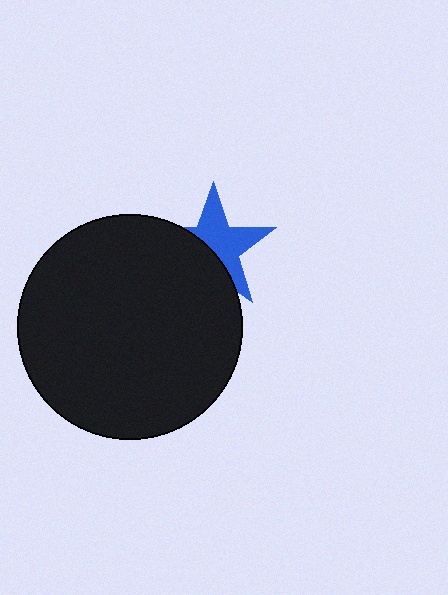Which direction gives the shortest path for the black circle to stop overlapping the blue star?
Moving toward the lower-left gives the shortest separation.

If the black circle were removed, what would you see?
You would see the complete blue star.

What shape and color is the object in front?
The object in front is a black circle.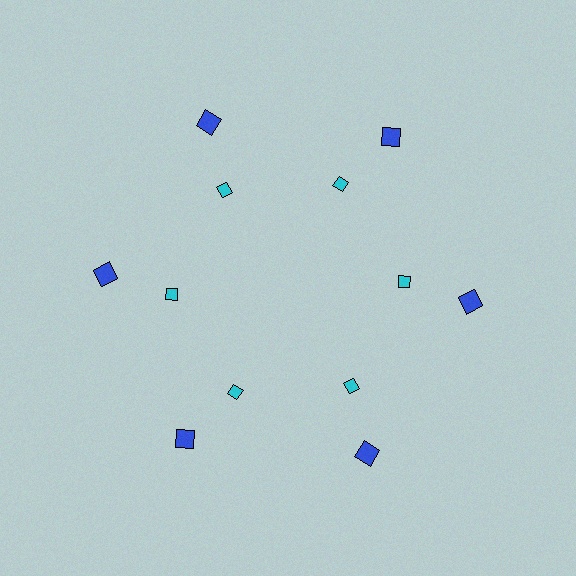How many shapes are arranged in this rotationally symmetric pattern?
There are 12 shapes, arranged in 6 groups of 2.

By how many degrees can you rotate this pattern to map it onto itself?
The pattern maps onto itself every 60 degrees of rotation.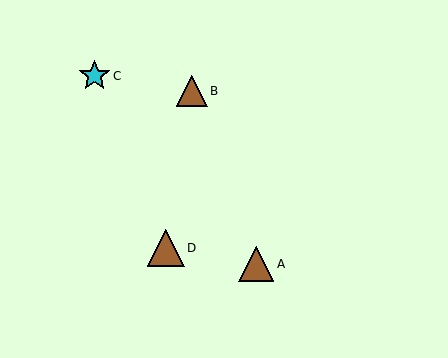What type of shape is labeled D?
Shape D is a brown triangle.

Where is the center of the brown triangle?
The center of the brown triangle is at (192, 91).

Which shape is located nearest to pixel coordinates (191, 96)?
The brown triangle (labeled B) at (192, 91) is nearest to that location.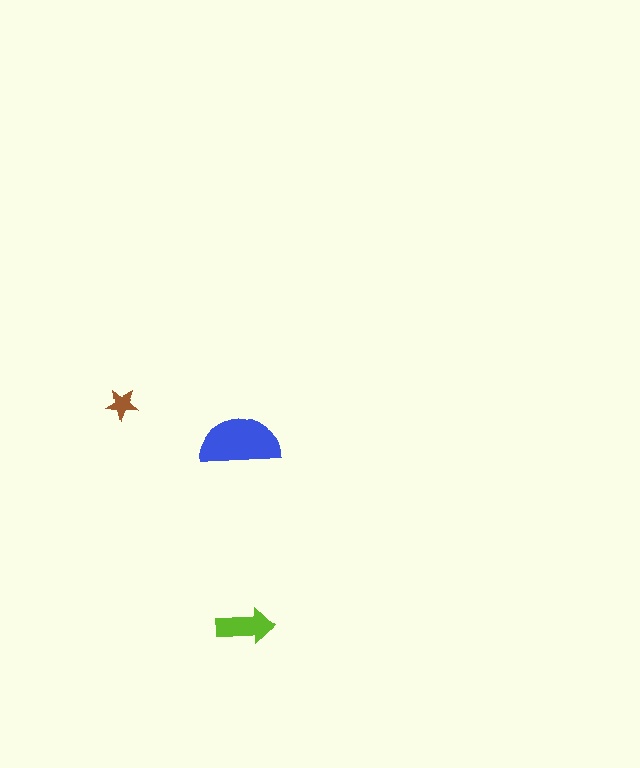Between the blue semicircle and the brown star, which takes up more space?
The blue semicircle.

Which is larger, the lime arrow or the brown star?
The lime arrow.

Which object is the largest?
The blue semicircle.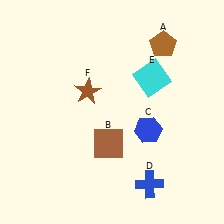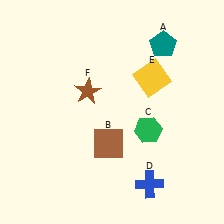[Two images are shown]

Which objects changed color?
A changed from brown to teal. C changed from blue to green. E changed from cyan to yellow.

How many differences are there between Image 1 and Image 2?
There are 3 differences between the two images.